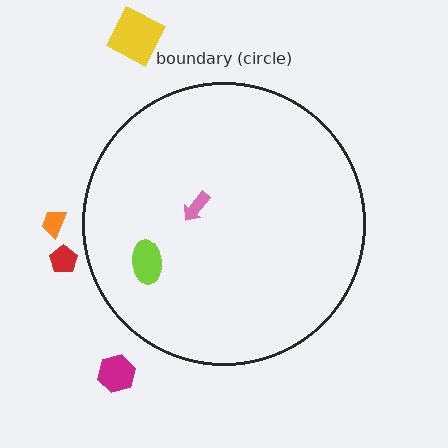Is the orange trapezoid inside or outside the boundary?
Outside.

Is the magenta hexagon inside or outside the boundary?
Outside.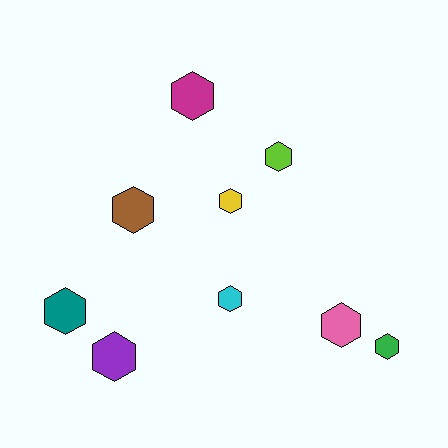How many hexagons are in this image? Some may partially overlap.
There are 9 hexagons.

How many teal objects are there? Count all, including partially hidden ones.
There is 1 teal object.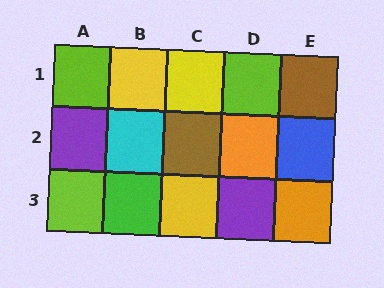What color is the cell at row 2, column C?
Brown.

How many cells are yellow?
3 cells are yellow.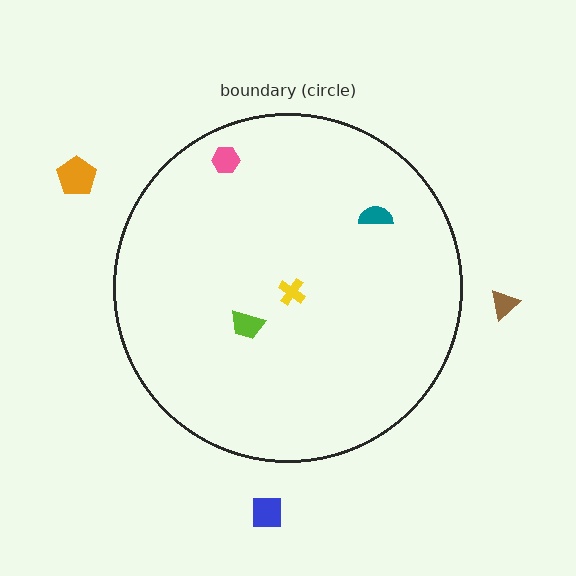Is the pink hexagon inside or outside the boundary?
Inside.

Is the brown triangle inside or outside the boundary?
Outside.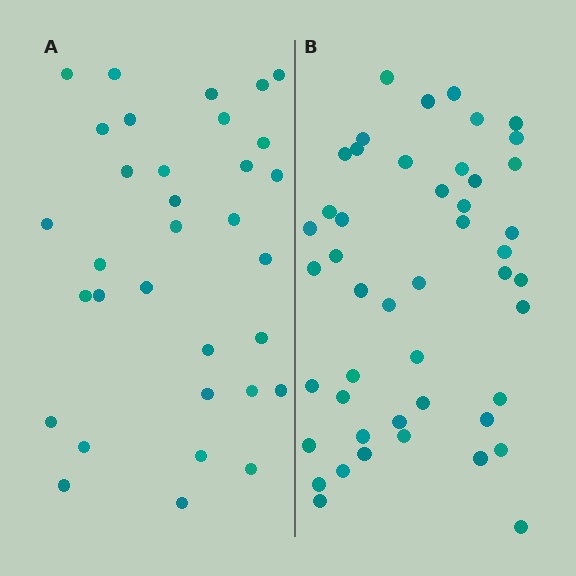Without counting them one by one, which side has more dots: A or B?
Region B (the right region) has more dots.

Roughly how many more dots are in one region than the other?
Region B has approximately 15 more dots than region A.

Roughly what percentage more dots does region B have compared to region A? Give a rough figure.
About 40% more.